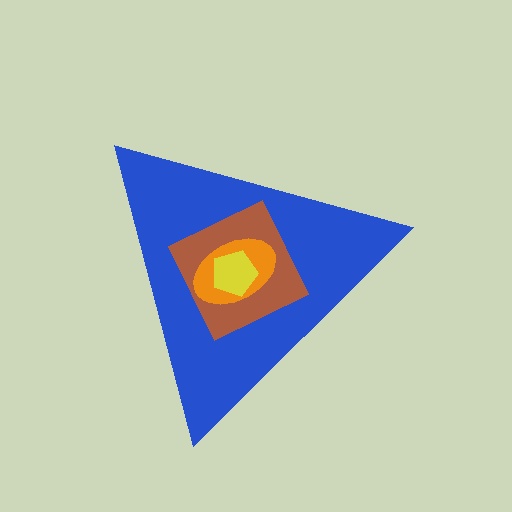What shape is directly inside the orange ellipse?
The yellow pentagon.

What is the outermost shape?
The blue triangle.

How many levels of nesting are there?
4.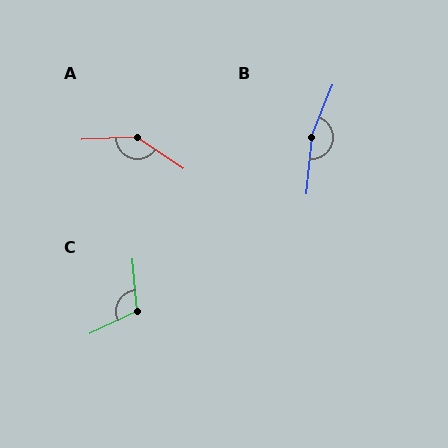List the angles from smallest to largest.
C (112°), A (144°), B (164°).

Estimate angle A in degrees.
Approximately 144 degrees.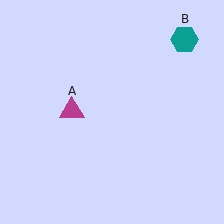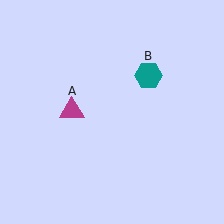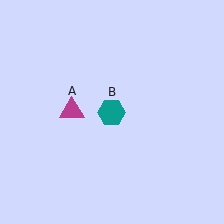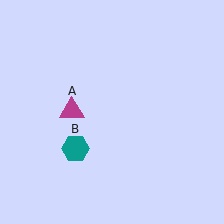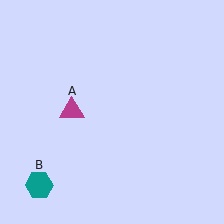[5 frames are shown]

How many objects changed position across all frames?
1 object changed position: teal hexagon (object B).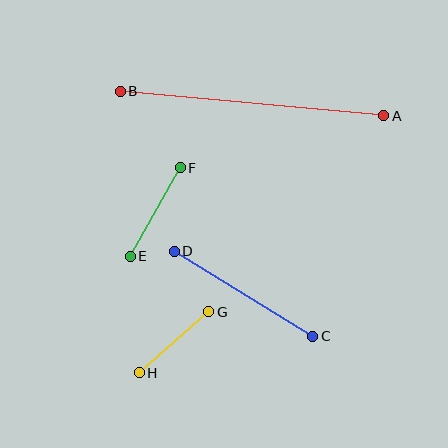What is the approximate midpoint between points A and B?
The midpoint is at approximately (252, 104) pixels.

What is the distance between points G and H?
The distance is approximately 92 pixels.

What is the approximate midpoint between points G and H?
The midpoint is at approximately (174, 342) pixels.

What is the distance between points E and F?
The distance is approximately 102 pixels.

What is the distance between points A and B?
The distance is approximately 264 pixels.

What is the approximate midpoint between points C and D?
The midpoint is at approximately (244, 294) pixels.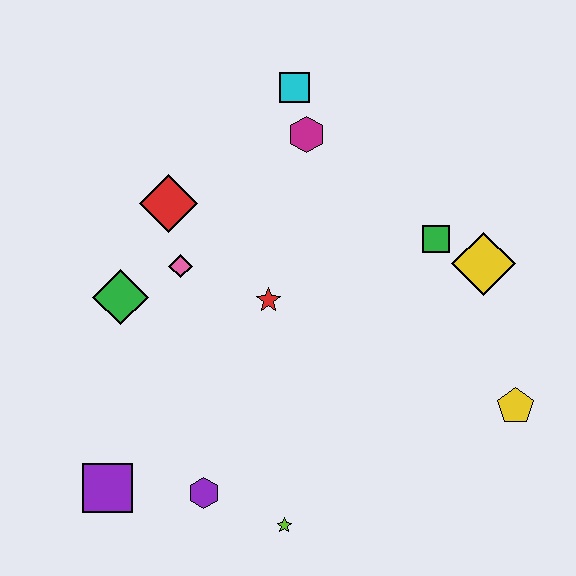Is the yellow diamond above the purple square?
Yes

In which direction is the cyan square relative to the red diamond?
The cyan square is to the right of the red diamond.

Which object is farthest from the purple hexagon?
The cyan square is farthest from the purple hexagon.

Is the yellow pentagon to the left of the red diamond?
No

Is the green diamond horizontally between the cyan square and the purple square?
Yes